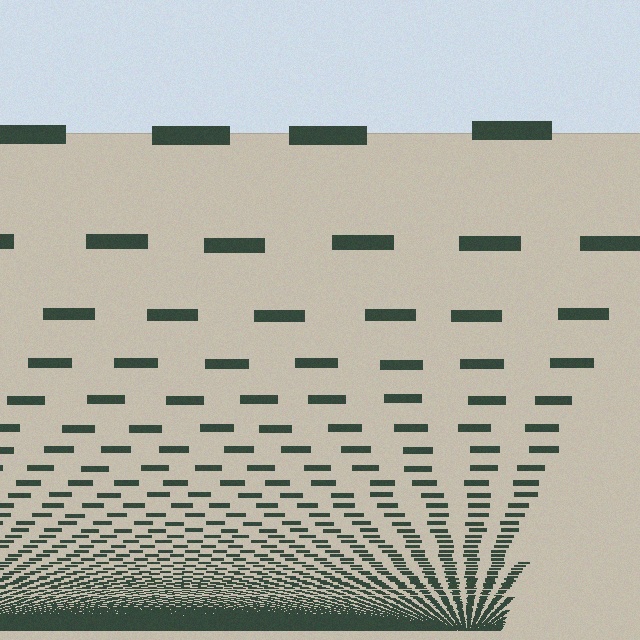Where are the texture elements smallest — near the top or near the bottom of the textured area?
Near the bottom.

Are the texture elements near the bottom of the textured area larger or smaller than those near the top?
Smaller. The gradient is inverted — elements near the bottom are smaller and denser.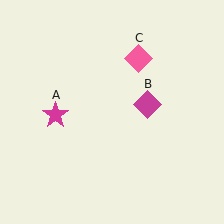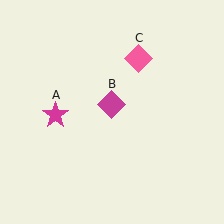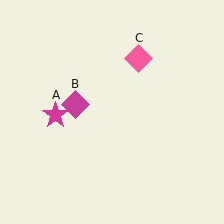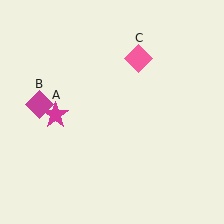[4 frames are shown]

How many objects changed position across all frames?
1 object changed position: magenta diamond (object B).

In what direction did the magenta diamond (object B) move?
The magenta diamond (object B) moved left.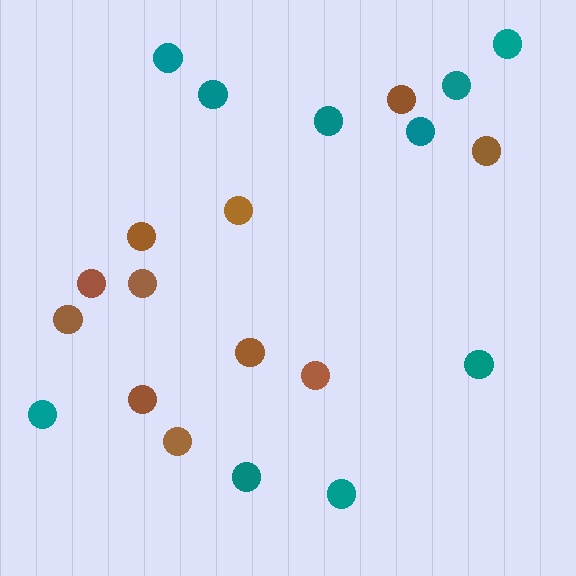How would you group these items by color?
There are 2 groups: one group of brown circles (11) and one group of teal circles (10).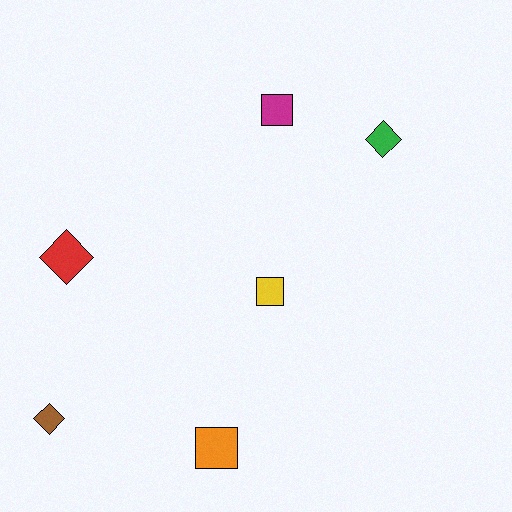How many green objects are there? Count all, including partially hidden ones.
There is 1 green object.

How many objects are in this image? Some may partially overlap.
There are 6 objects.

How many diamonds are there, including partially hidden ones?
There are 3 diamonds.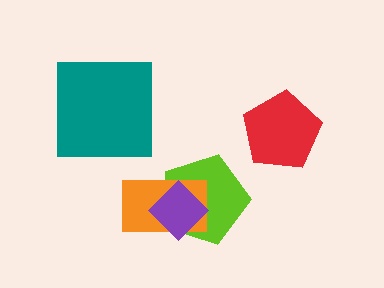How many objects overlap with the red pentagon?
0 objects overlap with the red pentagon.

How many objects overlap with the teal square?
0 objects overlap with the teal square.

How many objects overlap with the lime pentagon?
2 objects overlap with the lime pentagon.